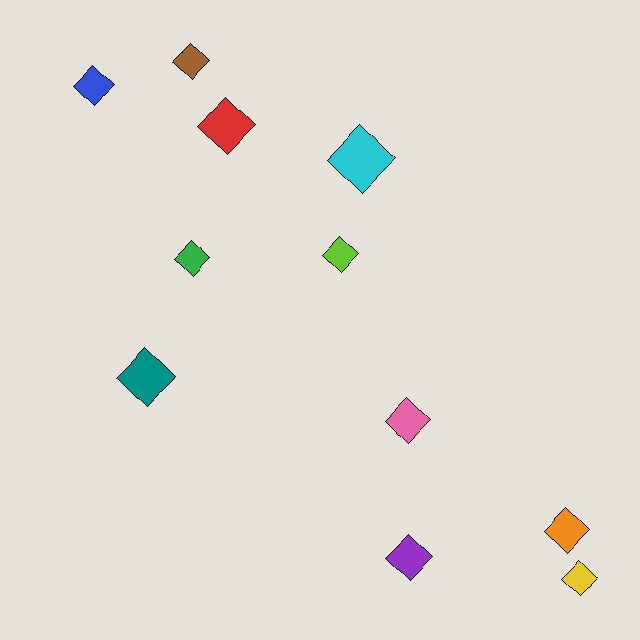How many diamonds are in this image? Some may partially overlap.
There are 11 diamonds.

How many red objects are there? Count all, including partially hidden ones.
There is 1 red object.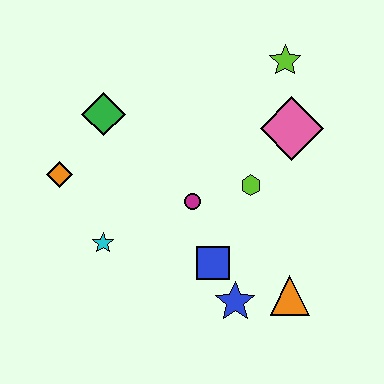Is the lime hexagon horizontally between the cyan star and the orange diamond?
No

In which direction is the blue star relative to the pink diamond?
The blue star is below the pink diamond.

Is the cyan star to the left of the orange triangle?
Yes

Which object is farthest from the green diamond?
The orange triangle is farthest from the green diamond.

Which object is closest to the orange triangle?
The blue star is closest to the orange triangle.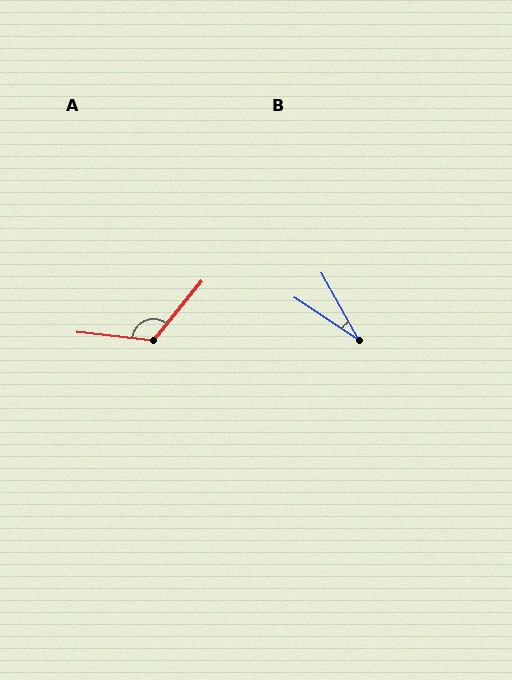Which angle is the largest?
A, at approximately 123 degrees.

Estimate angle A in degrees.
Approximately 123 degrees.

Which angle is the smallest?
B, at approximately 28 degrees.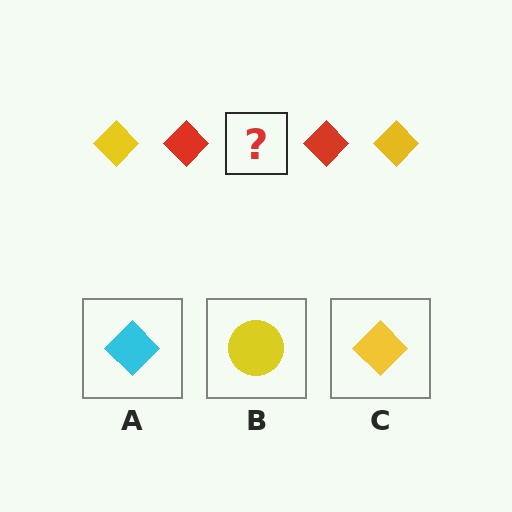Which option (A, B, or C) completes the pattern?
C.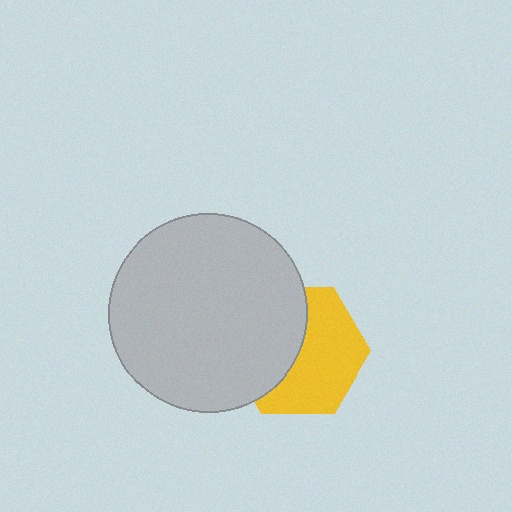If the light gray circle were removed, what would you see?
You would see the complete yellow hexagon.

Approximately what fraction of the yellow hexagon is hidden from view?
Roughly 46% of the yellow hexagon is hidden behind the light gray circle.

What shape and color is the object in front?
The object in front is a light gray circle.